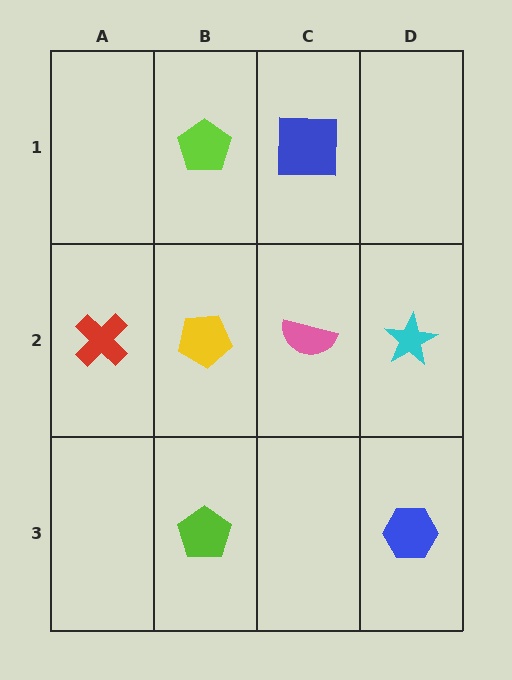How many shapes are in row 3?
2 shapes.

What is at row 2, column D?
A cyan star.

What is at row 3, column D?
A blue hexagon.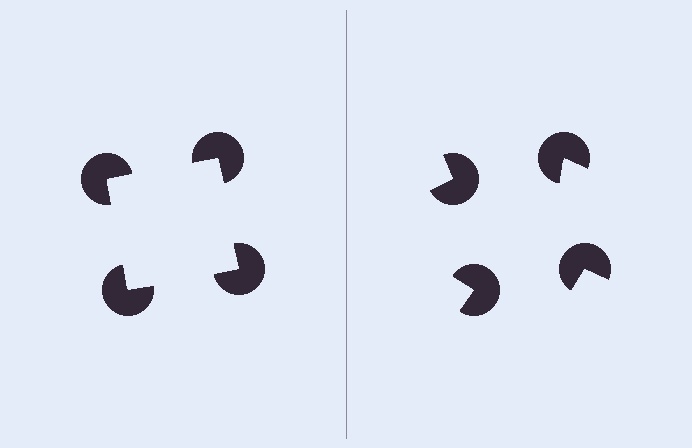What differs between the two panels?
The pac-man discs are positioned identically on both sides; only the wedge orientations differ. On the left they align to a square; on the right they are misaligned.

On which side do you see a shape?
An illusory square appears on the left side. On the right side the wedge cuts are rotated, so no coherent shape forms.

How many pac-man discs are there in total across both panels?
8 — 4 on each side.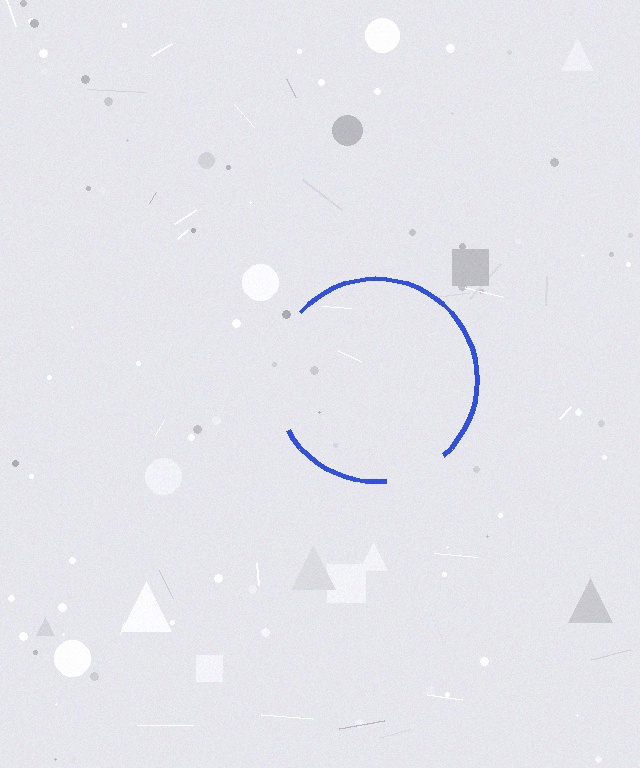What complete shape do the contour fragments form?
The contour fragments form a circle.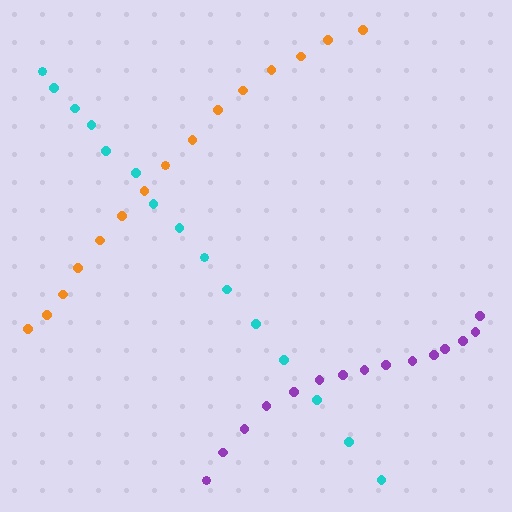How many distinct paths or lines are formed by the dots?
There are 3 distinct paths.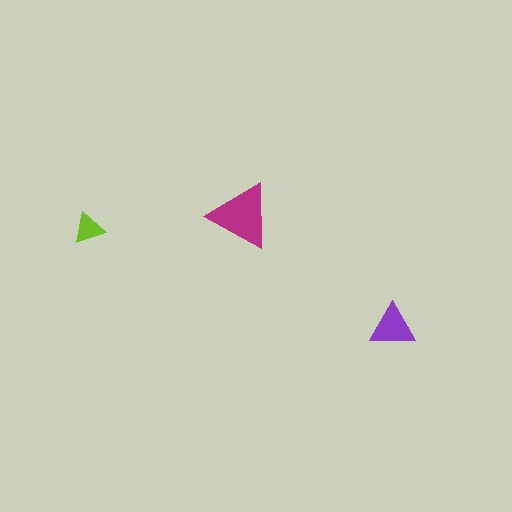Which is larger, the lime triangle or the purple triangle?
The purple one.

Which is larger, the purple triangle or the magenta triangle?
The magenta one.